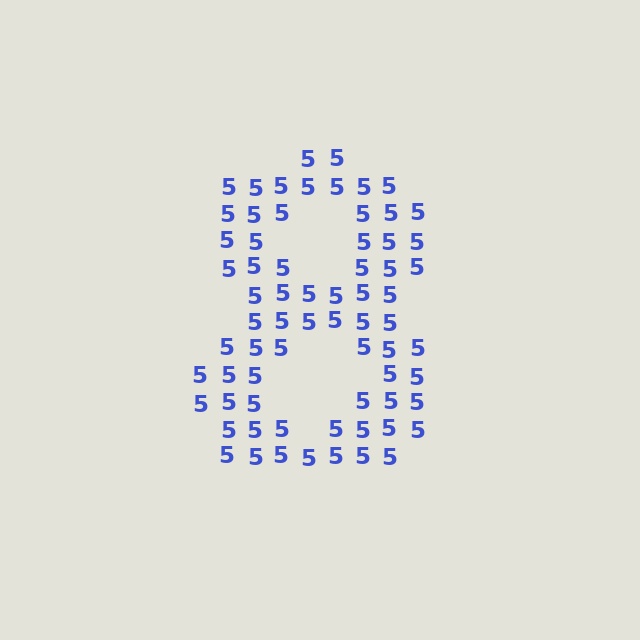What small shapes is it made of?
It is made of small digit 5's.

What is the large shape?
The large shape is the digit 8.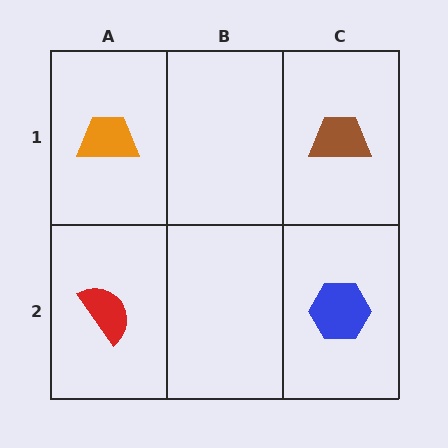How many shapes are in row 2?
2 shapes.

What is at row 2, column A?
A red semicircle.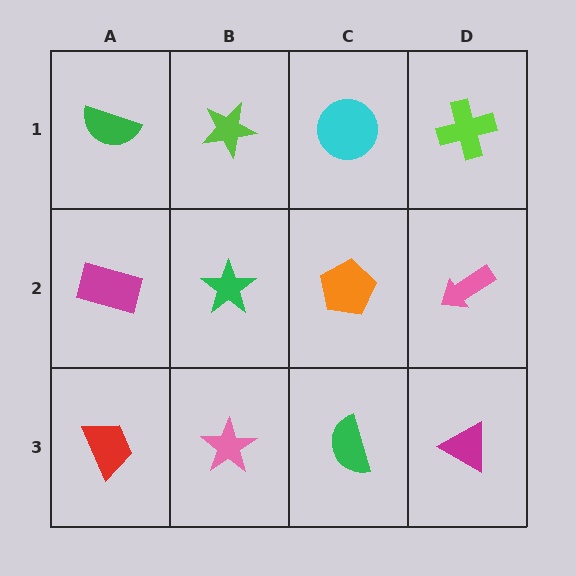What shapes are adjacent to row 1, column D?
A pink arrow (row 2, column D), a cyan circle (row 1, column C).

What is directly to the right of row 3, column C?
A magenta triangle.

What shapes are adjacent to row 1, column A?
A magenta rectangle (row 2, column A), a lime star (row 1, column B).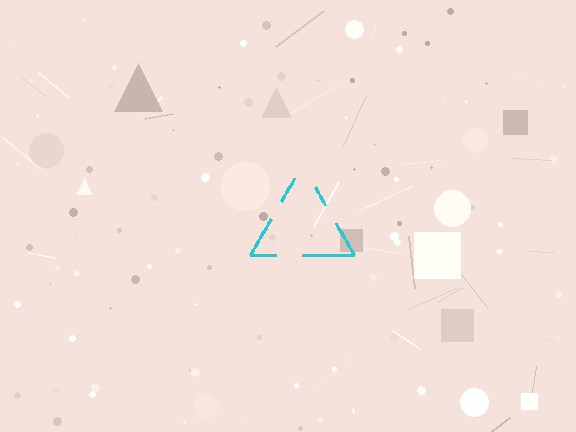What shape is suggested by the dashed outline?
The dashed outline suggests a triangle.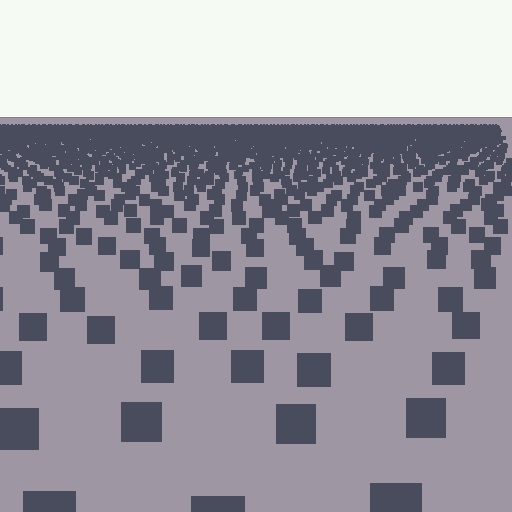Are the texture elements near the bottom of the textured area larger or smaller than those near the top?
Larger. Near the bottom, elements are closer to the viewer and appear at a bigger on-screen size.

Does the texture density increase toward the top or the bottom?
Density increases toward the top.